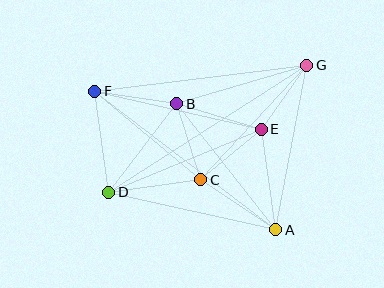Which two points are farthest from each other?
Points D and G are farthest from each other.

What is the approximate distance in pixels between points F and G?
The distance between F and G is approximately 214 pixels.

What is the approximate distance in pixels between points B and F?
The distance between B and F is approximately 83 pixels.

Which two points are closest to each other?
Points E and G are closest to each other.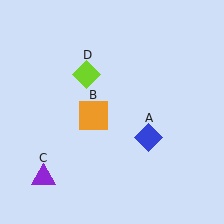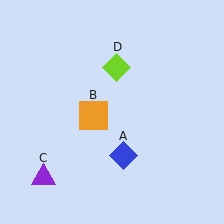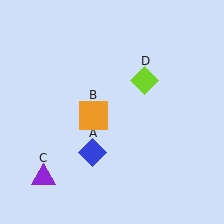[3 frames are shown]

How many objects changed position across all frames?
2 objects changed position: blue diamond (object A), lime diamond (object D).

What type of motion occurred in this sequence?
The blue diamond (object A), lime diamond (object D) rotated clockwise around the center of the scene.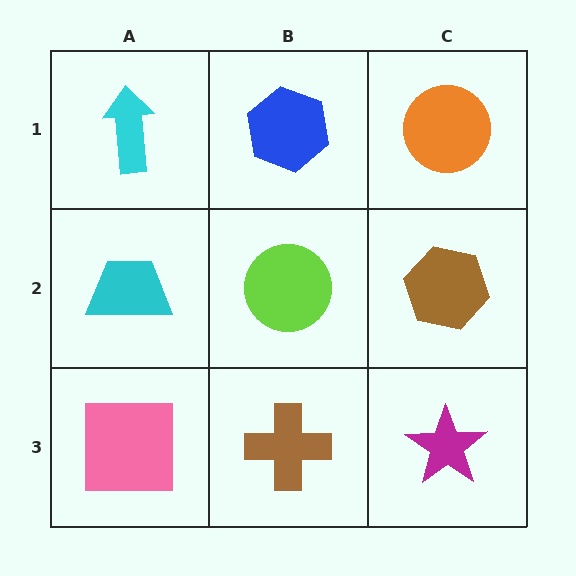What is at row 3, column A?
A pink square.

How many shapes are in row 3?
3 shapes.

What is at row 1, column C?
An orange circle.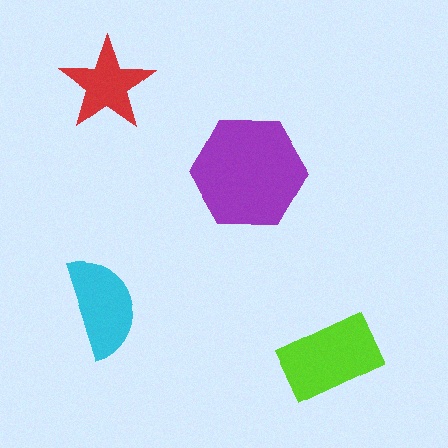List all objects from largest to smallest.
The purple hexagon, the lime rectangle, the cyan semicircle, the red star.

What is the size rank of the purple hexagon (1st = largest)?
1st.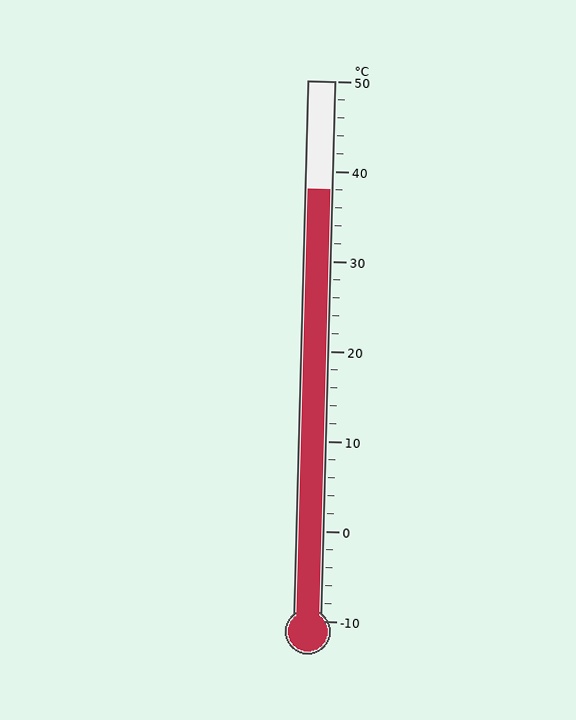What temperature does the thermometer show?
The thermometer shows approximately 38°C.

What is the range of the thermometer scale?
The thermometer scale ranges from -10°C to 50°C.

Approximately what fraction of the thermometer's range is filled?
The thermometer is filled to approximately 80% of its range.